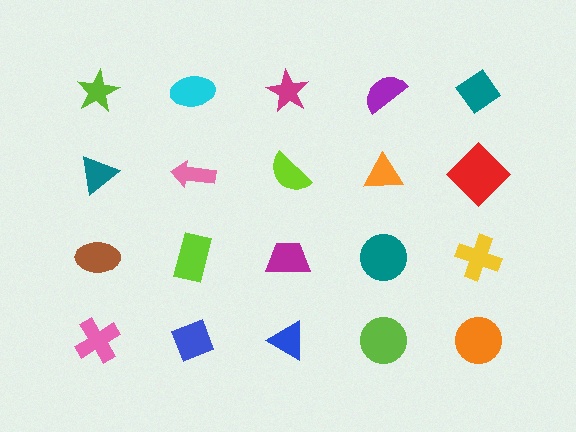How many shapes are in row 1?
5 shapes.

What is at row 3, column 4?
A teal circle.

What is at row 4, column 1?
A pink cross.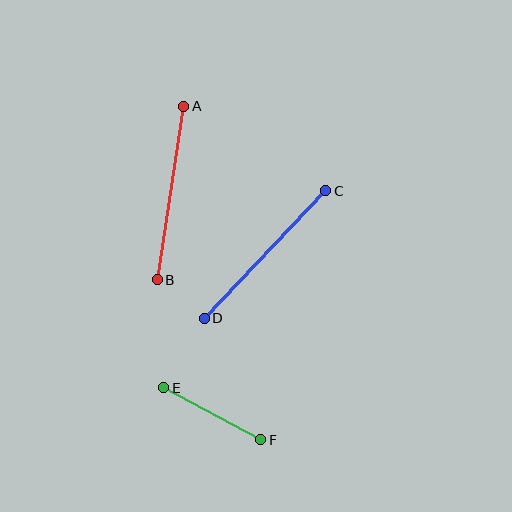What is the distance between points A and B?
The distance is approximately 176 pixels.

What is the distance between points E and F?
The distance is approximately 110 pixels.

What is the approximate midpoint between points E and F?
The midpoint is at approximately (212, 414) pixels.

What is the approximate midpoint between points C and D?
The midpoint is at approximately (265, 254) pixels.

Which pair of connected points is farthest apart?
Points C and D are farthest apart.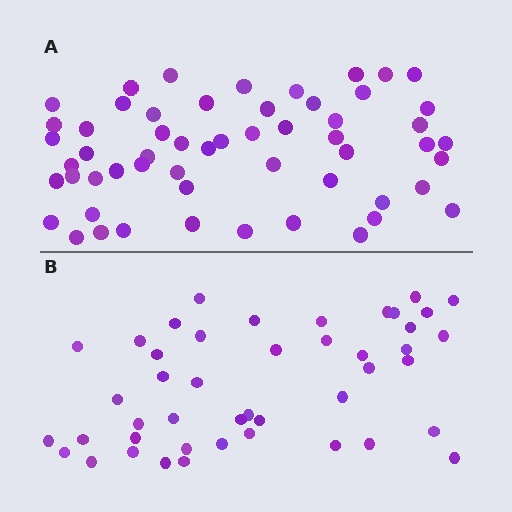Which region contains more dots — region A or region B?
Region A (the top region) has more dots.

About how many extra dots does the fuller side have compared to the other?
Region A has roughly 12 or so more dots than region B.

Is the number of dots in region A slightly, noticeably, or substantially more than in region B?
Region A has only slightly more — the two regions are fairly close. The ratio is roughly 1.2 to 1.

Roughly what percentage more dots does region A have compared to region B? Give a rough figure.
About 25% more.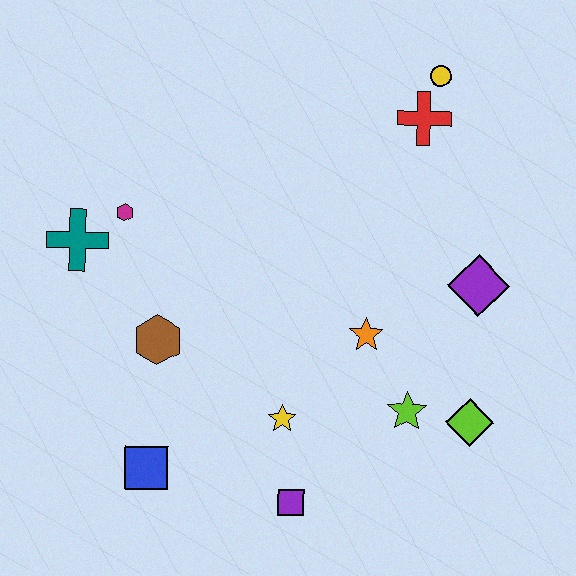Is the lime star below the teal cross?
Yes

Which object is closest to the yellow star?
The purple square is closest to the yellow star.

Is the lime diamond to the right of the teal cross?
Yes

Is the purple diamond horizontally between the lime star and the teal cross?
No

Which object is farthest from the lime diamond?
The teal cross is farthest from the lime diamond.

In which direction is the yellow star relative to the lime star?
The yellow star is to the left of the lime star.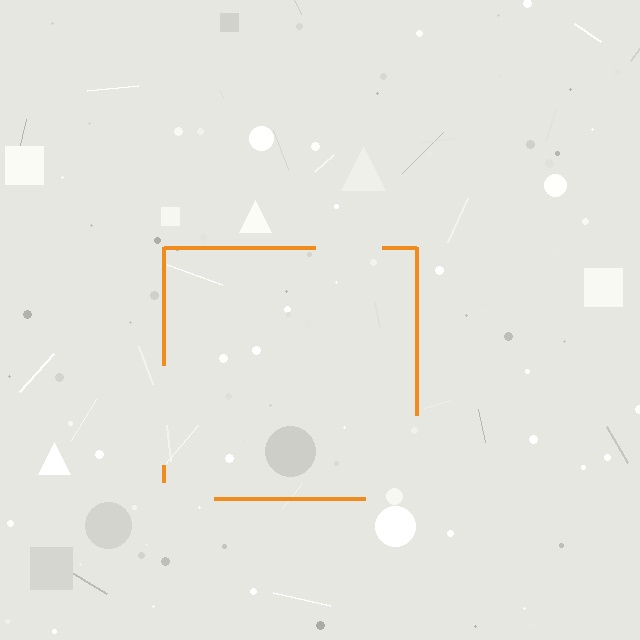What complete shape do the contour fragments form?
The contour fragments form a square.